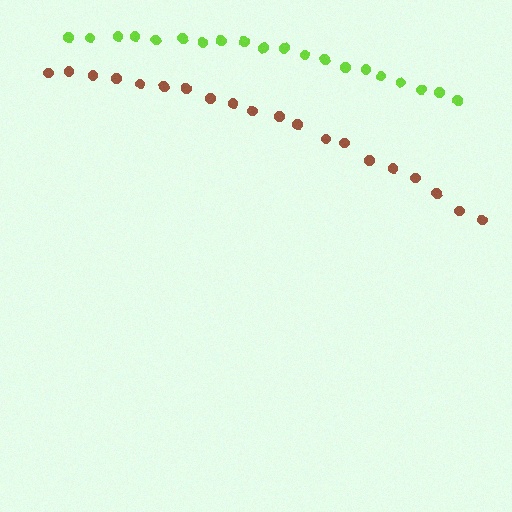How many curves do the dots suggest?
There are 2 distinct paths.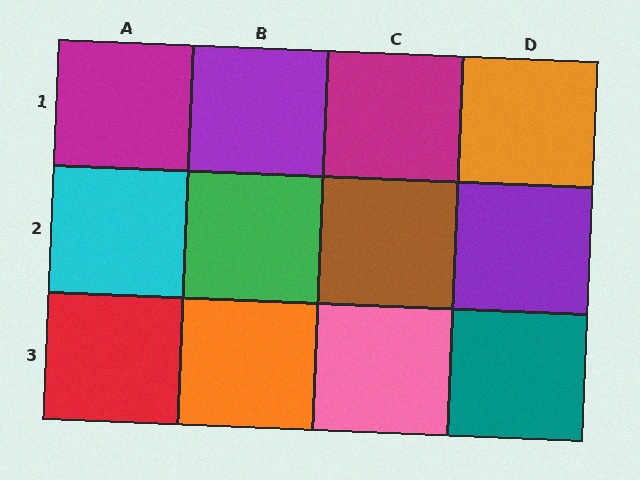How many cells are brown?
1 cell is brown.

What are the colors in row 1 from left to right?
Magenta, purple, magenta, orange.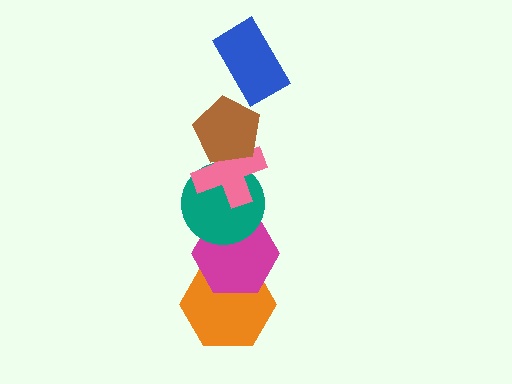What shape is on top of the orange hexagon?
The magenta hexagon is on top of the orange hexagon.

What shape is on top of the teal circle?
The pink cross is on top of the teal circle.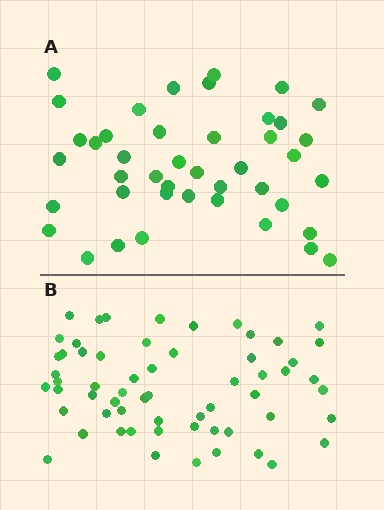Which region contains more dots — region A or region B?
Region B (the bottom region) has more dots.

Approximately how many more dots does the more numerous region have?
Region B has approximately 15 more dots than region A.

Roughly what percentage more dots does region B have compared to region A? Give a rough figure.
About 40% more.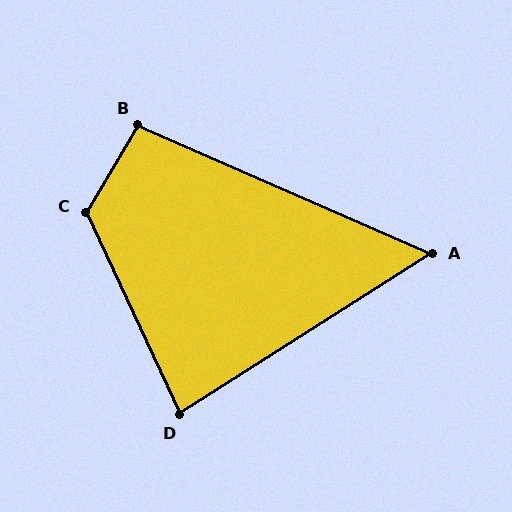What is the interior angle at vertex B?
Approximately 98 degrees (obtuse).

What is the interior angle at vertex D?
Approximately 82 degrees (acute).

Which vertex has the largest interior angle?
C, at approximately 124 degrees.